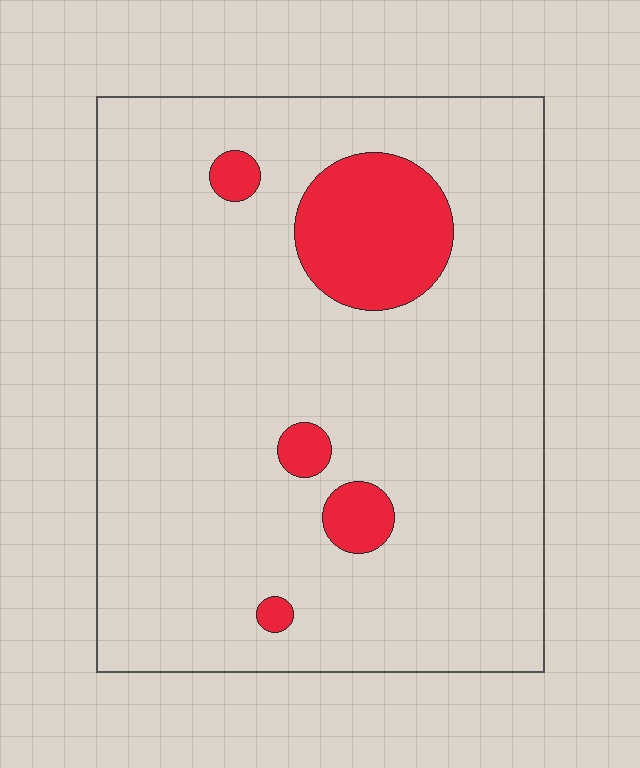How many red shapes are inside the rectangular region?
5.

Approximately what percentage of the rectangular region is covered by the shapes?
Approximately 10%.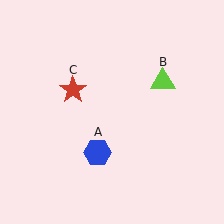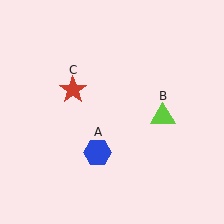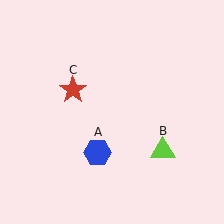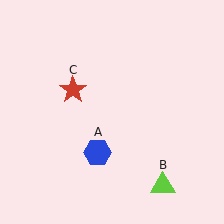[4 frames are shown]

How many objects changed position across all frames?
1 object changed position: lime triangle (object B).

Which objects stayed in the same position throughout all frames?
Blue hexagon (object A) and red star (object C) remained stationary.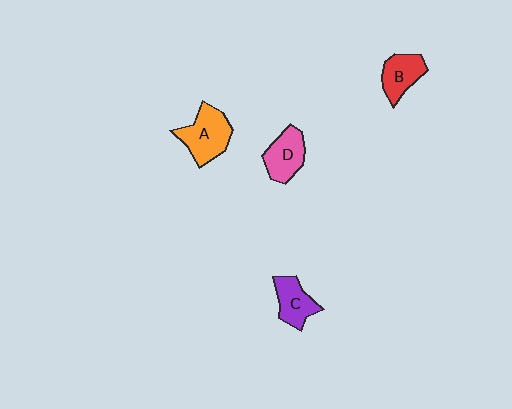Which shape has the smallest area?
Shape C (purple).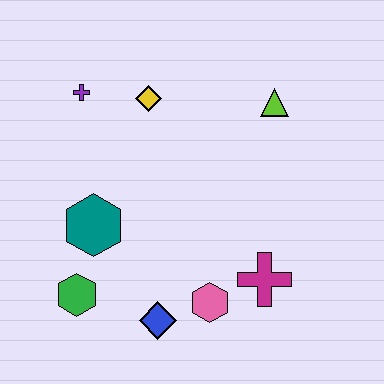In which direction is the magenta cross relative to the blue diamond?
The magenta cross is to the right of the blue diamond.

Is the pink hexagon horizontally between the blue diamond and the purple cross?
No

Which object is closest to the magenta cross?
The pink hexagon is closest to the magenta cross.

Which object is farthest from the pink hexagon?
The purple cross is farthest from the pink hexagon.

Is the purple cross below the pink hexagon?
No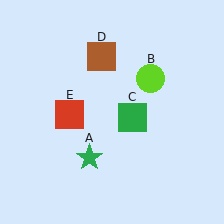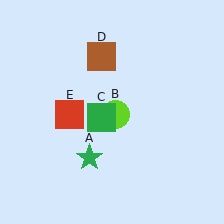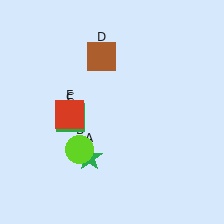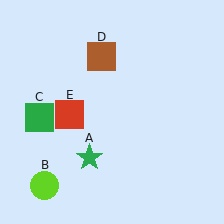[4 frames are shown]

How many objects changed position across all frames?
2 objects changed position: lime circle (object B), green square (object C).